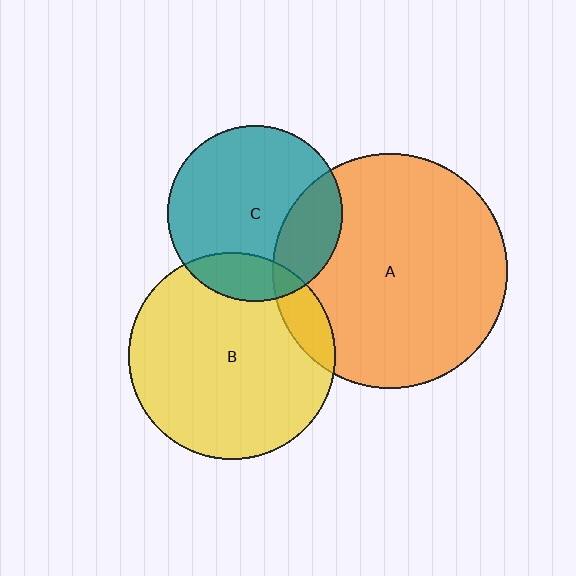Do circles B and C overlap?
Yes.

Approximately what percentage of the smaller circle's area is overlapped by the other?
Approximately 15%.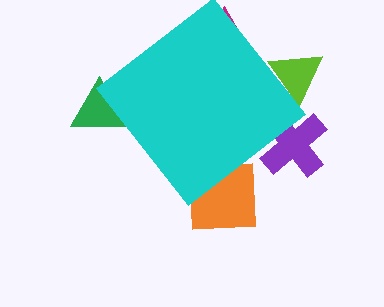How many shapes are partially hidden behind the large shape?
5 shapes are partially hidden.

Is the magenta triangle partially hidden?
Yes, the magenta triangle is partially hidden behind the cyan diamond.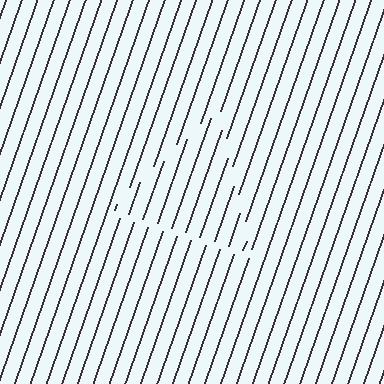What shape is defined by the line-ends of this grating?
An illusory triangle. The interior of the shape contains the same grating, shifted by half a period — the contour is defined by the phase discontinuity where line-ends from the inner and outer gratings abut.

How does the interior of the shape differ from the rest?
The interior of the shape contains the same grating, shifted by half a period — the contour is defined by the phase discontinuity where line-ends from the inner and outer gratings abut.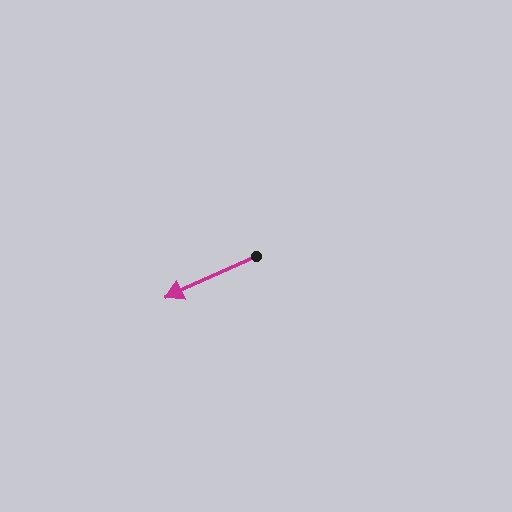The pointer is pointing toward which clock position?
Roughly 8 o'clock.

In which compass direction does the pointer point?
Southwest.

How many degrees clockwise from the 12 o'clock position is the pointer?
Approximately 246 degrees.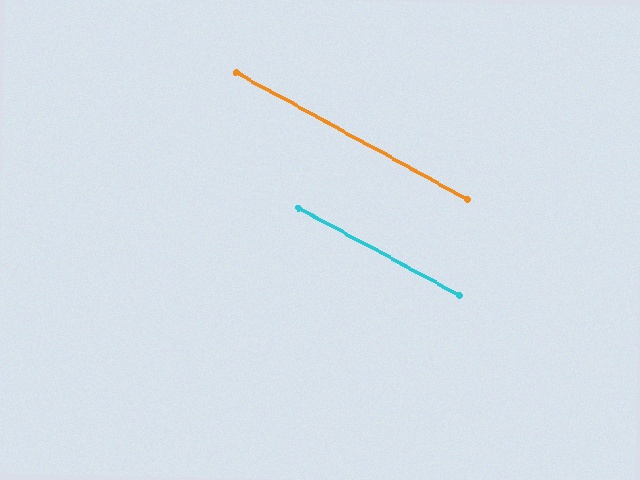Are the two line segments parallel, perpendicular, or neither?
Parallel — their directions differ by only 0.5°.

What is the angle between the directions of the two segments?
Approximately 1 degree.